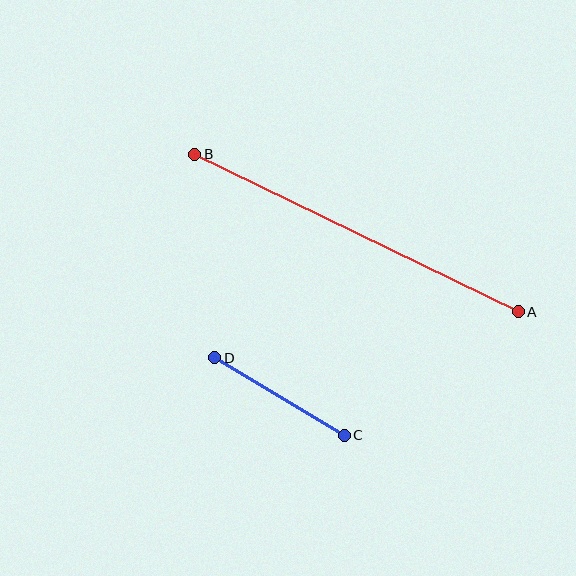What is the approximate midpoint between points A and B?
The midpoint is at approximately (357, 233) pixels.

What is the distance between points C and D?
The distance is approximately 151 pixels.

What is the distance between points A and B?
The distance is approximately 360 pixels.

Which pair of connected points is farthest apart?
Points A and B are farthest apart.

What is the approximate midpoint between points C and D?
The midpoint is at approximately (280, 397) pixels.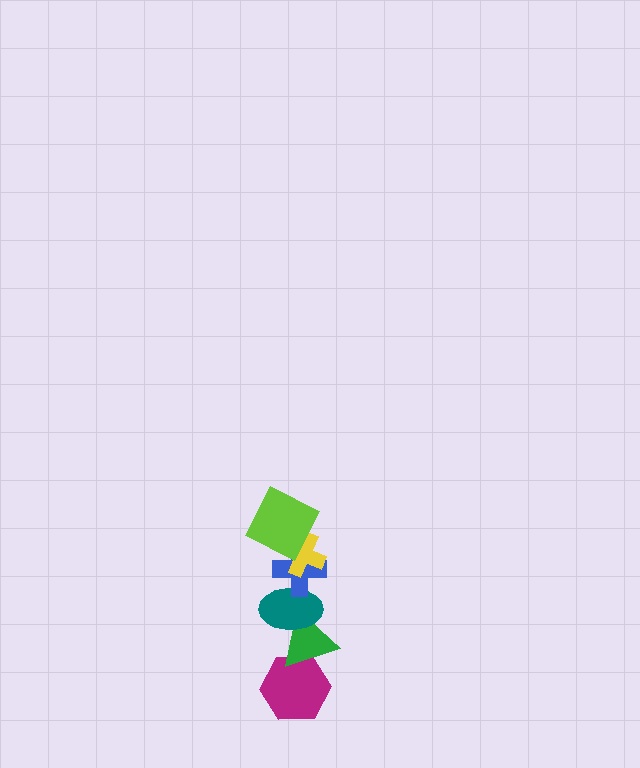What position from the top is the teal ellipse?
The teal ellipse is 4th from the top.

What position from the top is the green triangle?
The green triangle is 5th from the top.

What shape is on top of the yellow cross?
The lime square is on top of the yellow cross.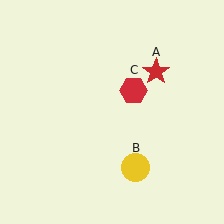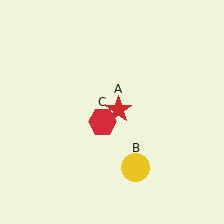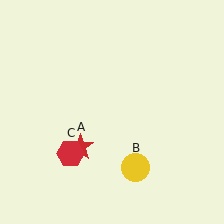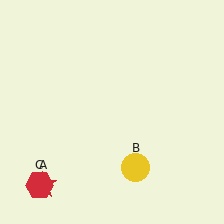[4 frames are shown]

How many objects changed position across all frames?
2 objects changed position: red star (object A), red hexagon (object C).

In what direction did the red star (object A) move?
The red star (object A) moved down and to the left.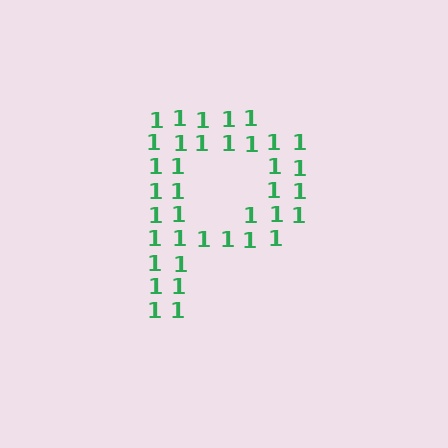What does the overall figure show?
The overall figure shows the letter P.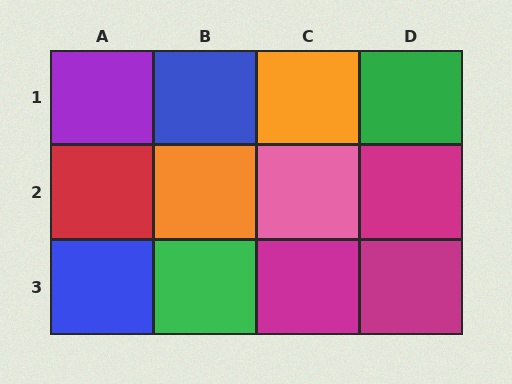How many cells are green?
2 cells are green.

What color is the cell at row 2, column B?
Orange.